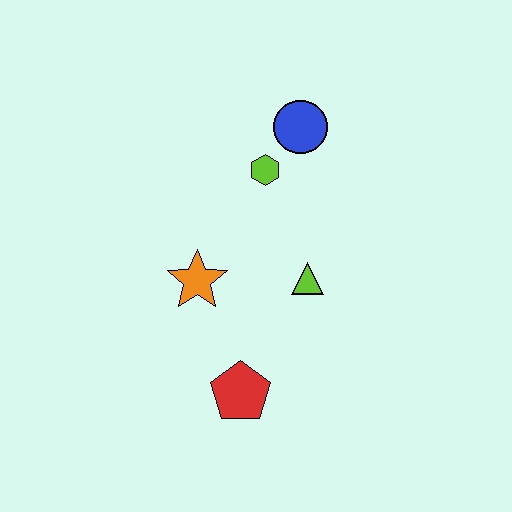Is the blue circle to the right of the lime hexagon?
Yes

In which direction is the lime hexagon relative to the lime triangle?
The lime hexagon is above the lime triangle.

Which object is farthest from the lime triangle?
The blue circle is farthest from the lime triangle.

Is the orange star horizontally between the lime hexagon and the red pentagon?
No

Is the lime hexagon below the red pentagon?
No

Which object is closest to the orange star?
The lime triangle is closest to the orange star.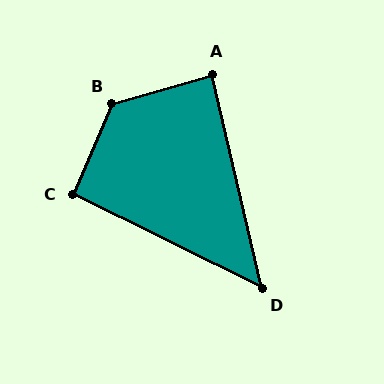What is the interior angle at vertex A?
Approximately 87 degrees (approximately right).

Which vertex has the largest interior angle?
B, at approximately 129 degrees.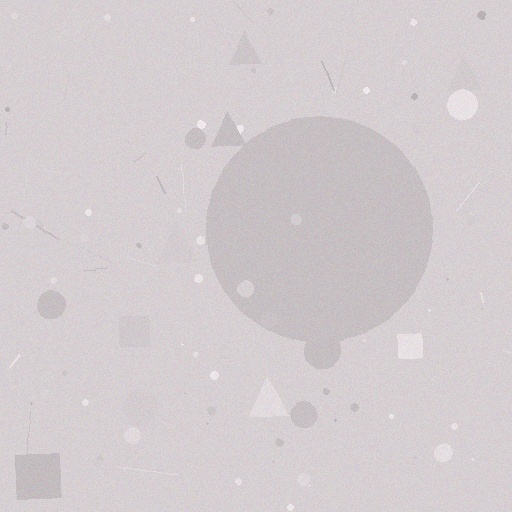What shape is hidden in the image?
A circle is hidden in the image.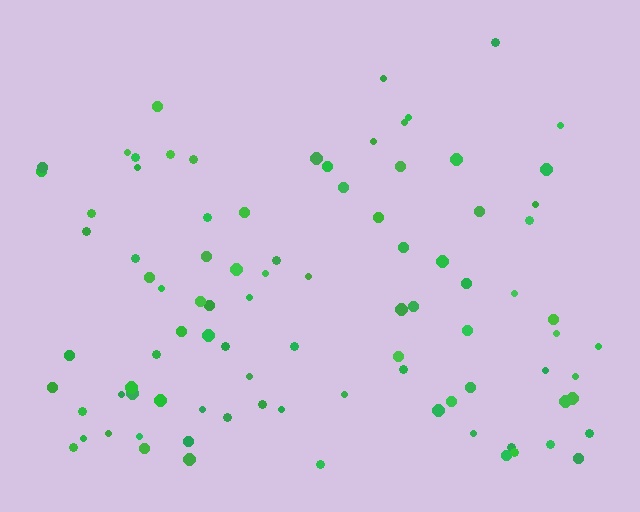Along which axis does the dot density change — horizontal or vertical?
Vertical.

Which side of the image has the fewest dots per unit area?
The top.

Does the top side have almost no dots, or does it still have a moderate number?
Still a moderate number, just noticeably fewer than the bottom.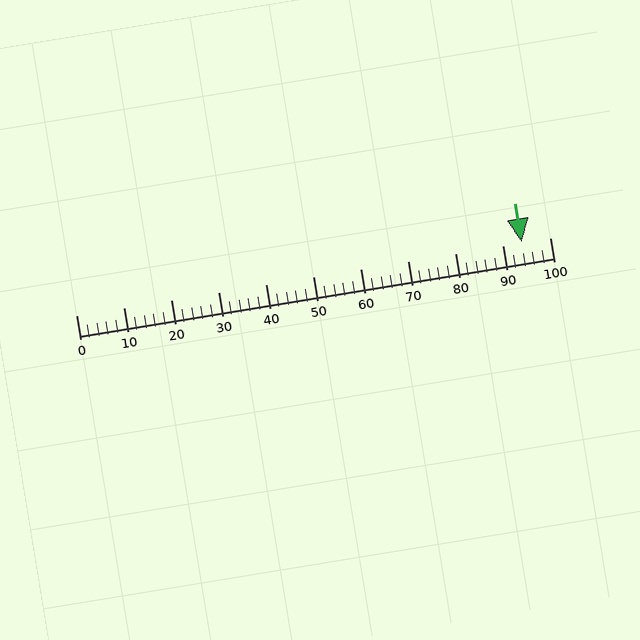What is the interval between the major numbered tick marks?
The major tick marks are spaced 10 units apart.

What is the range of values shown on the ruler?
The ruler shows values from 0 to 100.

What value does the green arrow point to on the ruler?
The green arrow points to approximately 94.